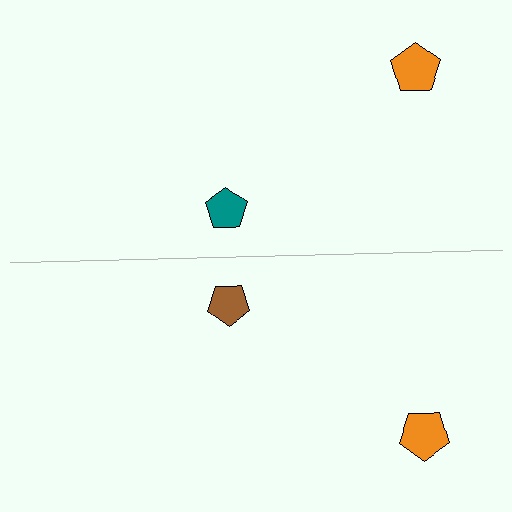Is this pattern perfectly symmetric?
No, the pattern is not perfectly symmetric. The brown pentagon on the bottom side breaks the symmetry — its mirror counterpart is teal.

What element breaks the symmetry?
The brown pentagon on the bottom side breaks the symmetry — its mirror counterpart is teal.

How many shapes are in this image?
There are 4 shapes in this image.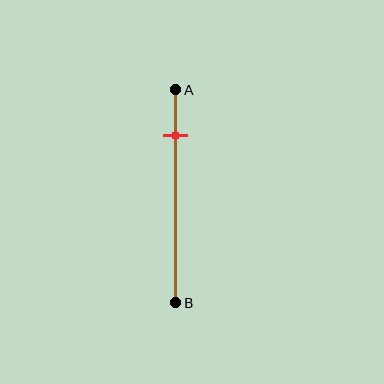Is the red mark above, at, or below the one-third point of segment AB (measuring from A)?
The red mark is above the one-third point of segment AB.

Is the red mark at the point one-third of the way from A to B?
No, the mark is at about 20% from A, not at the 33% one-third point.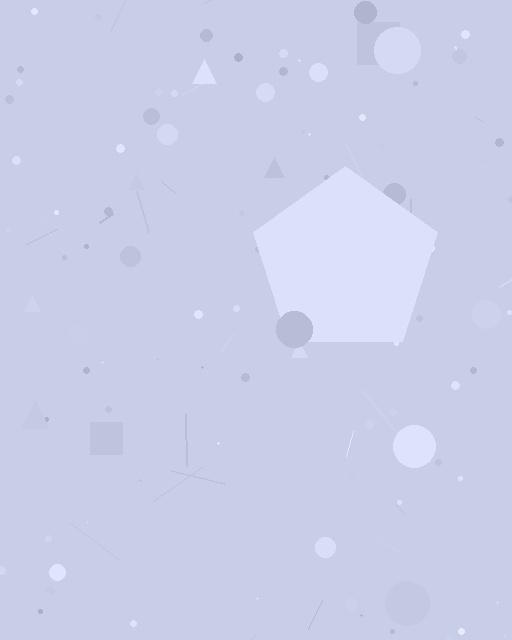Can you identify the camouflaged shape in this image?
The camouflaged shape is a pentagon.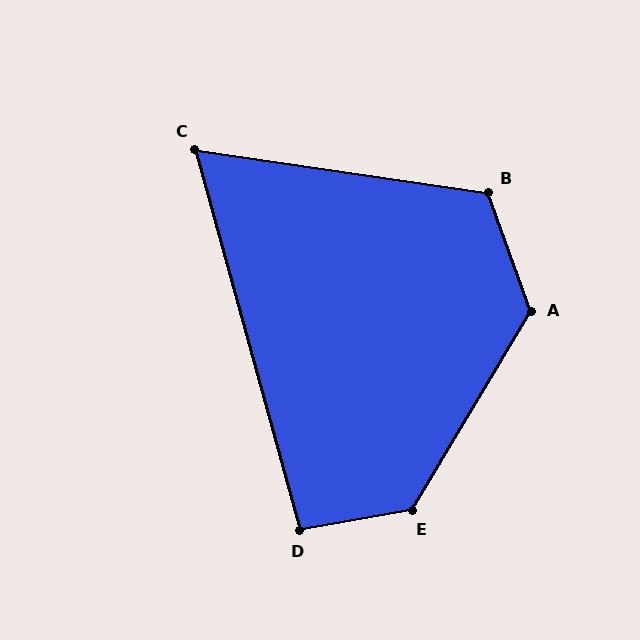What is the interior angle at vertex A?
Approximately 129 degrees (obtuse).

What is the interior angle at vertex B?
Approximately 118 degrees (obtuse).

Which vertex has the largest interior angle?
E, at approximately 131 degrees.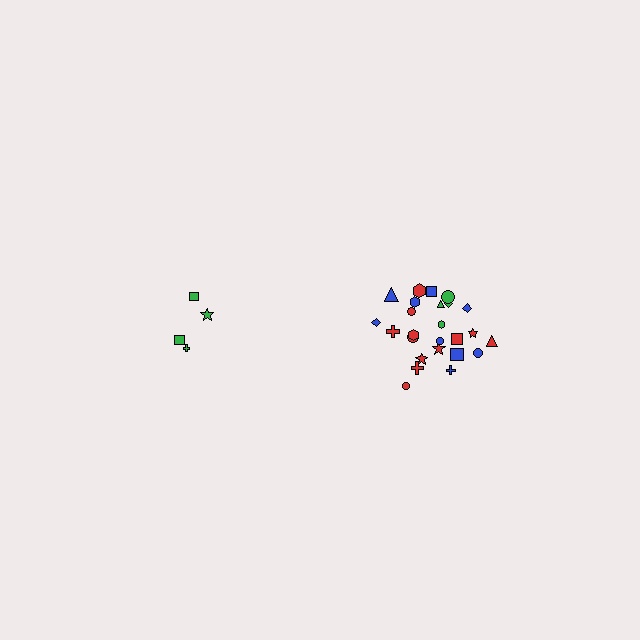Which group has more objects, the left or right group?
The right group.